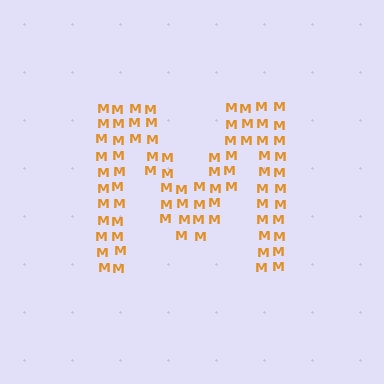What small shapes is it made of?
It is made of small letter M's.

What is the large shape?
The large shape is the letter M.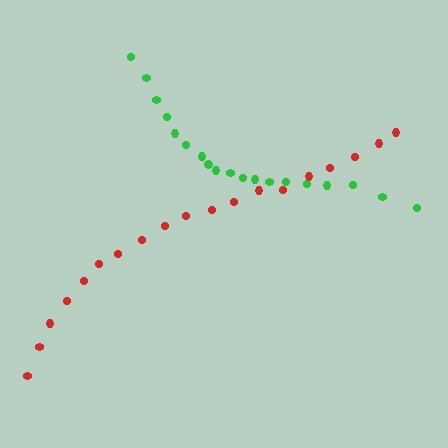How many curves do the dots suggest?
There are 2 distinct paths.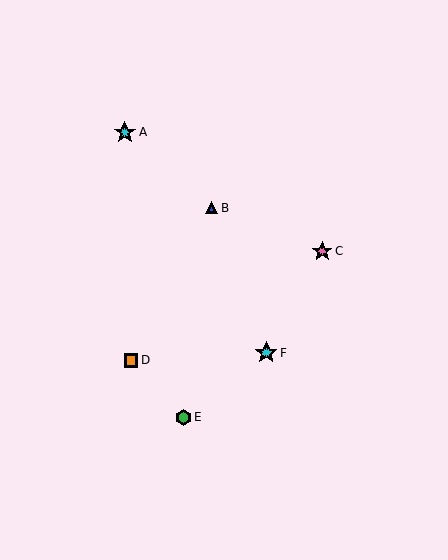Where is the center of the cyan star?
The center of the cyan star is at (125, 132).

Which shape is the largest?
The cyan star (labeled F) is the largest.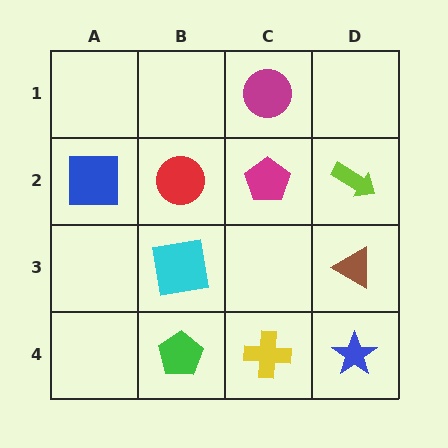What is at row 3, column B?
A cyan square.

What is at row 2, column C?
A magenta pentagon.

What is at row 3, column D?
A brown triangle.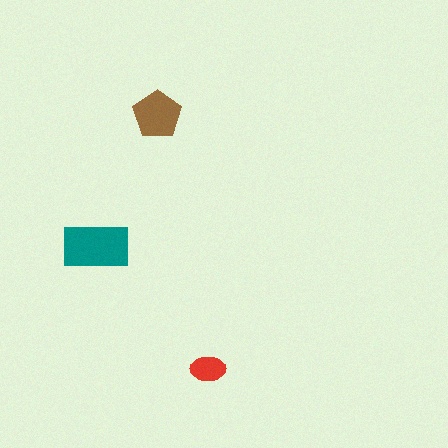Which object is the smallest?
The red ellipse.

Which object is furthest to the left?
The teal rectangle is leftmost.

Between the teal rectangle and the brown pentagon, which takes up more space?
The teal rectangle.